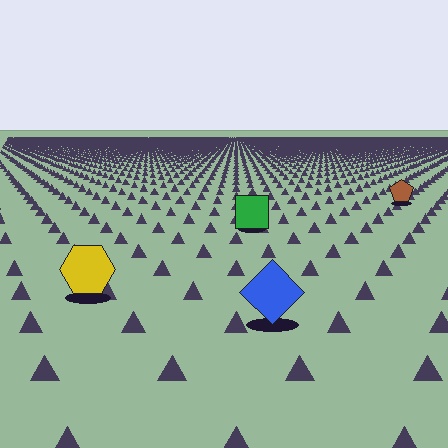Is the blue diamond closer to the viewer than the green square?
Yes. The blue diamond is closer — you can tell from the texture gradient: the ground texture is coarser near it.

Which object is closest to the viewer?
The blue diamond is closest. The texture marks near it are larger and more spread out.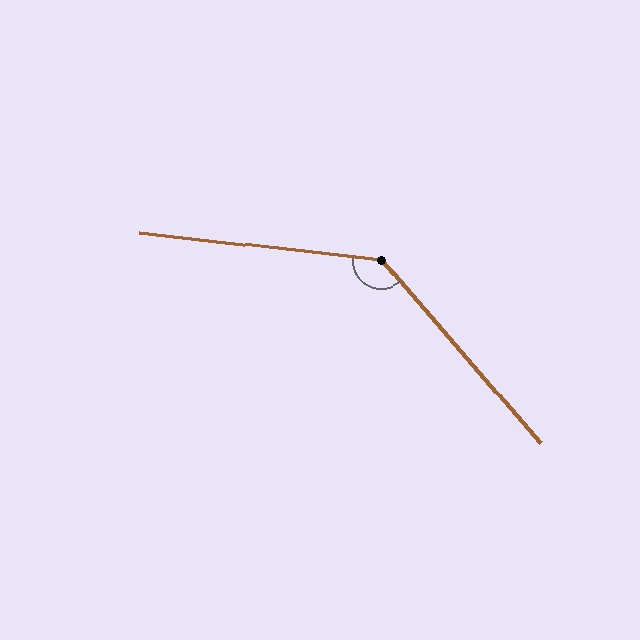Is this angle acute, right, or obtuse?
It is obtuse.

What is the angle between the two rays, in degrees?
Approximately 137 degrees.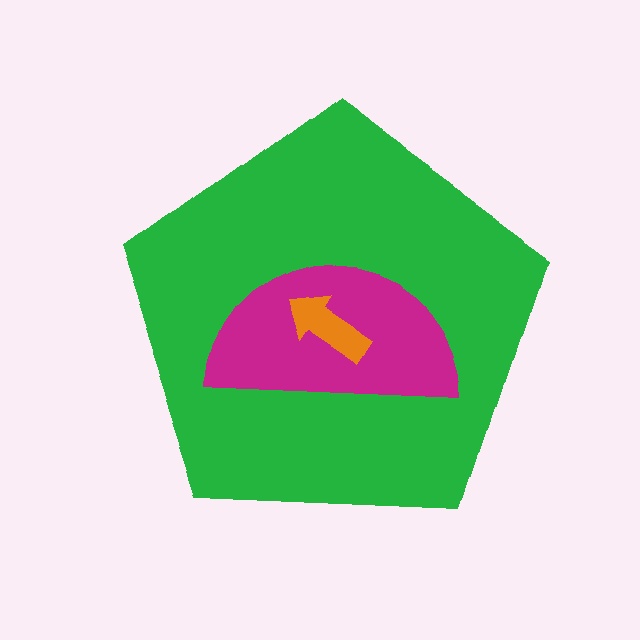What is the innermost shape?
The orange arrow.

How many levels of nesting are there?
3.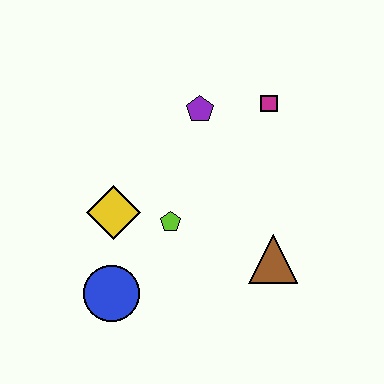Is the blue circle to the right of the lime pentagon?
No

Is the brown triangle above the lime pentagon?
No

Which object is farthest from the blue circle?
The magenta square is farthest from the blue circle.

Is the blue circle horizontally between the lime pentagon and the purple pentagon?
No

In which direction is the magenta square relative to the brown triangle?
The magenta square is above the brown triangle.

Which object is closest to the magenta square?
The purple pentagon is closest to the magenta square.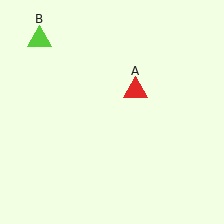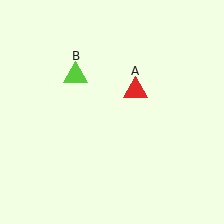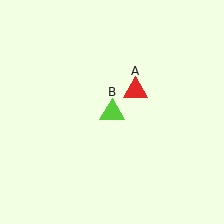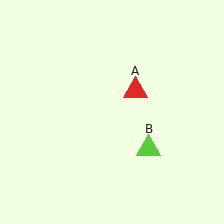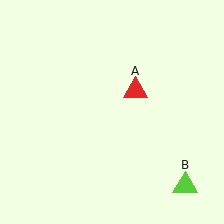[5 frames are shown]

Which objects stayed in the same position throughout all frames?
Red triangle (object A) remained stationary.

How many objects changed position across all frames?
1 object changed position: lime triangle (object B).